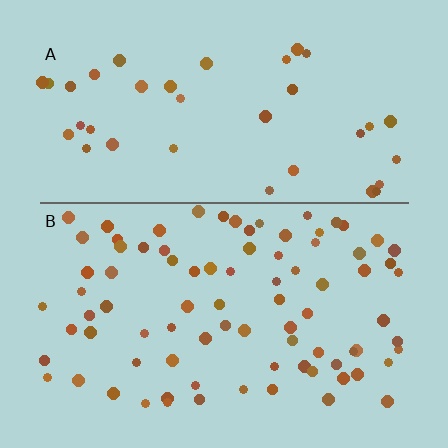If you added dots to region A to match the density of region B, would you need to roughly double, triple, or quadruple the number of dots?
Approximately double.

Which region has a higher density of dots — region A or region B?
B (the bottom).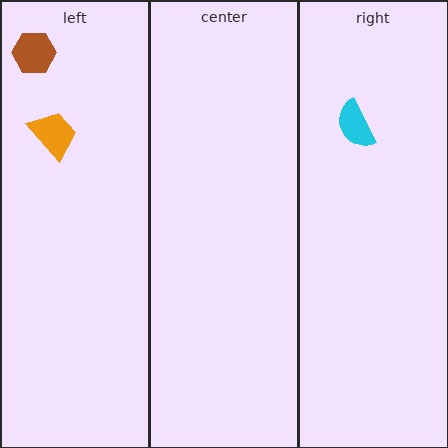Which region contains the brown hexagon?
The left region.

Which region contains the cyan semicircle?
The right region.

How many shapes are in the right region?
1.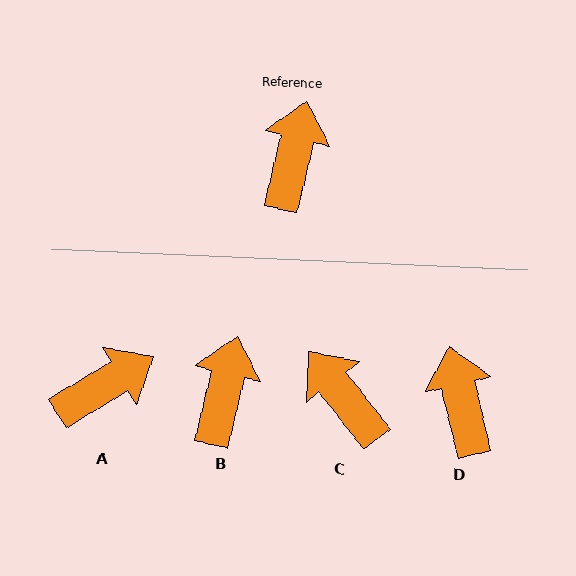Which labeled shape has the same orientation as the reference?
B.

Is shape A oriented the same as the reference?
No, it is off by about 46 degrees.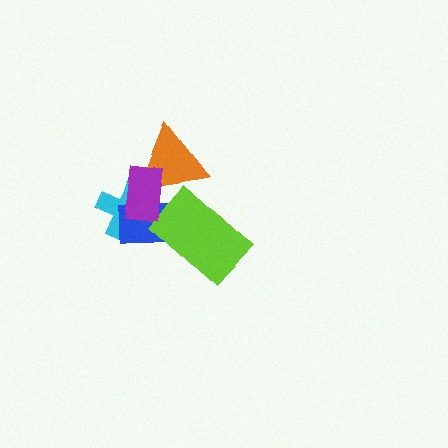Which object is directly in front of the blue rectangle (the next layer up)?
The lime rectangle is directly in front of the blue rectangle.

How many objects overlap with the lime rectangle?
1 object overlaps with the lime rectangle.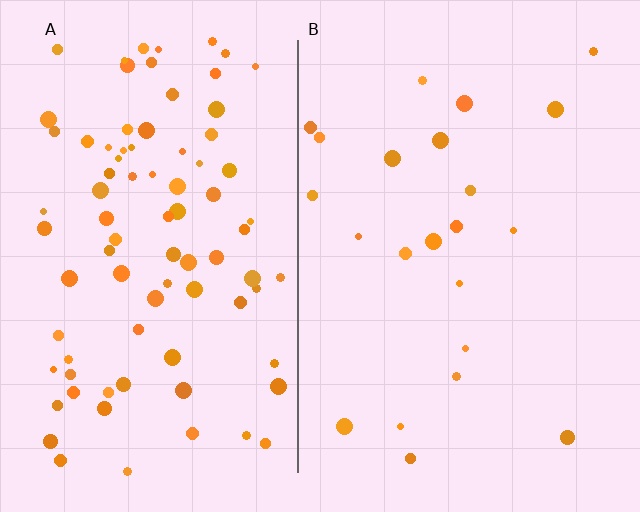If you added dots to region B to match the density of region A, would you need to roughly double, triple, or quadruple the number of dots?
Approximately quadruple.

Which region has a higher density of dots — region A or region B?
A (the left).